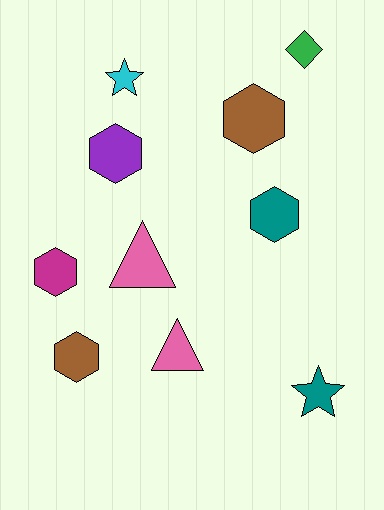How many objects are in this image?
There are 10 objects.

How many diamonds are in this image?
There is 1 diamond.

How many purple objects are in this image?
There is 1 purple object.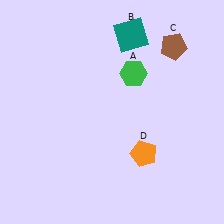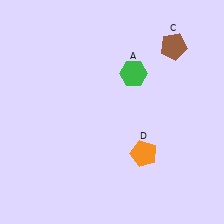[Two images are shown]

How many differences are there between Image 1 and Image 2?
There is 1 difference between the two images.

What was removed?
The teal square (B) was removed in Image 2.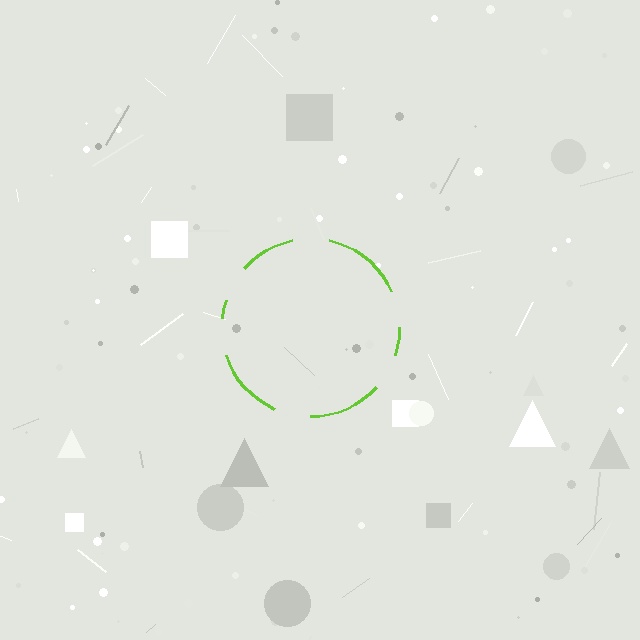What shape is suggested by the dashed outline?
The dashed outline suggests a circle.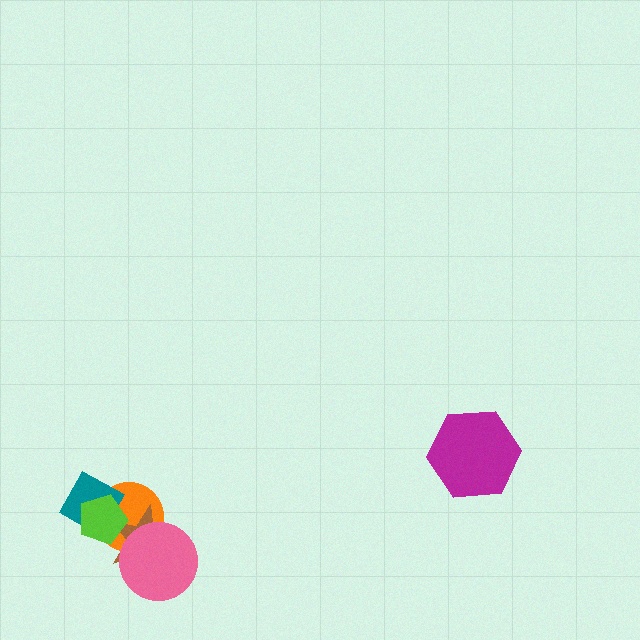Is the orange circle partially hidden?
Yes, it is partially covered by another shape.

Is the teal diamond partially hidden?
Yes, it is partially covered by another shape.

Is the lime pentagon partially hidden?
No, no other shape covers it.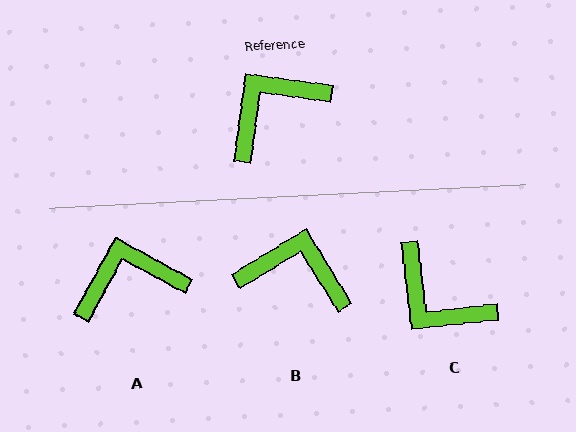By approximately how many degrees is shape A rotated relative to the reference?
Approximately 21 degrees clockwise.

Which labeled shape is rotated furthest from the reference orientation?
C, about 104 degrees away.